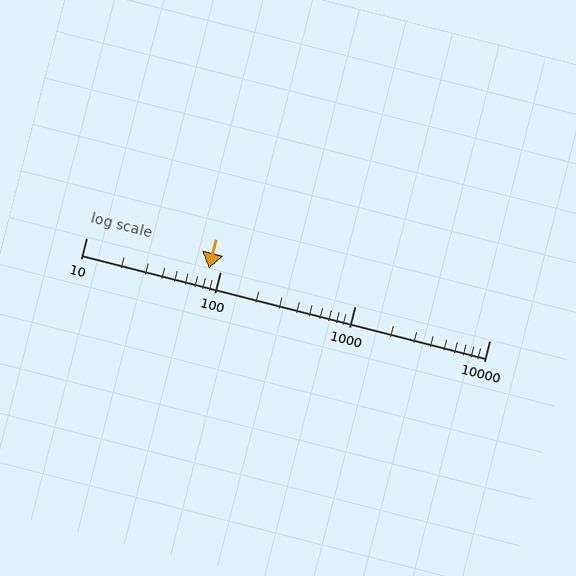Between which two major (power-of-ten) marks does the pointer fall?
The pointer is between 10 and 100.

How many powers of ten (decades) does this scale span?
The scale spans 3 decades, from 10 to 10000.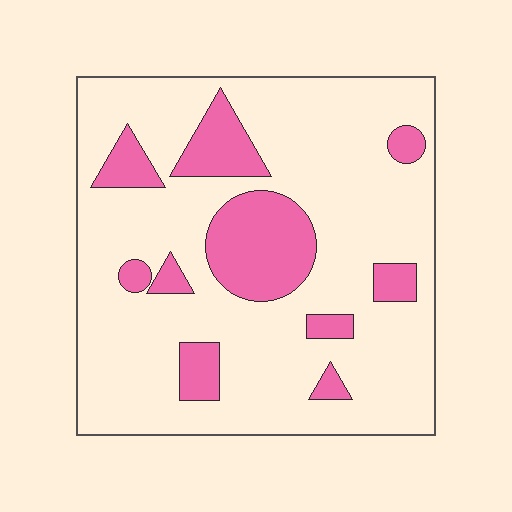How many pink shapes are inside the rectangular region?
10.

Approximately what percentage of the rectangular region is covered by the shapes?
Approximately 20%.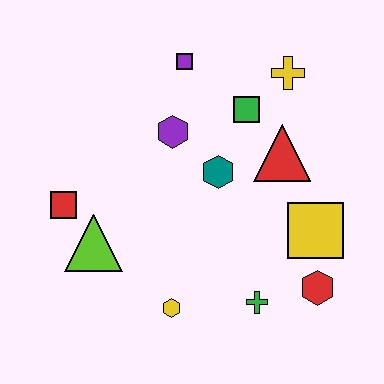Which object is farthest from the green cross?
The purple square is farthest from the green cross.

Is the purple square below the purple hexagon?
No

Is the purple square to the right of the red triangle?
No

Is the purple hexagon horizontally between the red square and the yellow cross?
Yes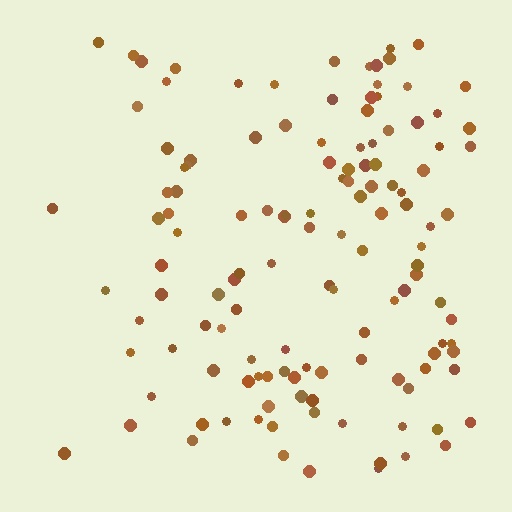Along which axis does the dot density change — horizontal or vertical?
Horizontal.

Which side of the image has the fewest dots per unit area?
The left.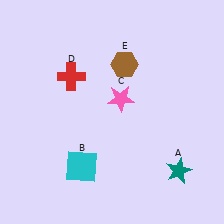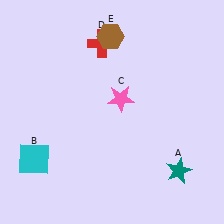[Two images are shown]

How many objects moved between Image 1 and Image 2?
3 objects moved between the two images.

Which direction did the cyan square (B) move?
The cyan square (B) moved left.